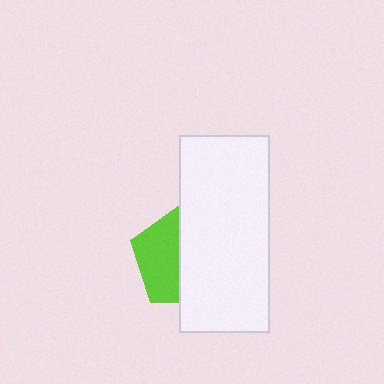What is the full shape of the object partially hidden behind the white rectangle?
The partially hidden object is a lime pentagon.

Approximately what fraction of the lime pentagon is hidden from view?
Roughly 55% of the lime pentagon is hidden behind the white rectangle.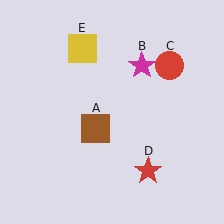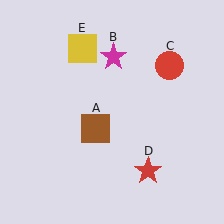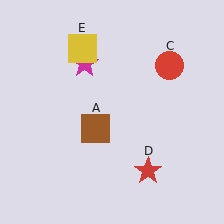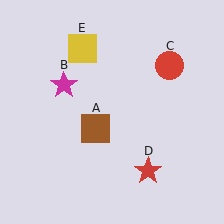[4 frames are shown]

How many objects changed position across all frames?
1 object changed position: magenta star (object B).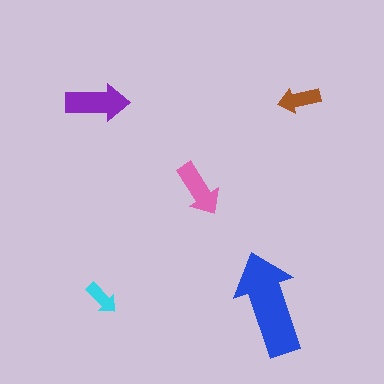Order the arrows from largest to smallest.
the blue one, the purple one, the pink one, the brown one, the cyan one.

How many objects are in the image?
There are 5 objects in the image.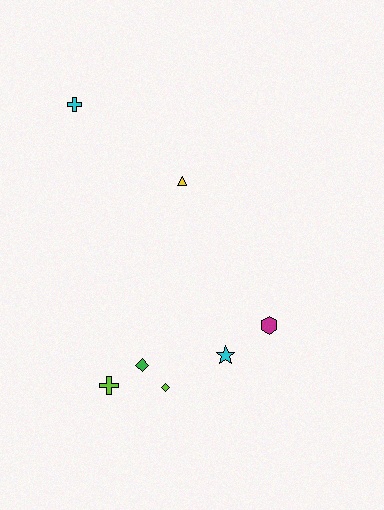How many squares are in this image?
There are no squares.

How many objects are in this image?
There are 7 objects.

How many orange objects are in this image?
There are no orange objects.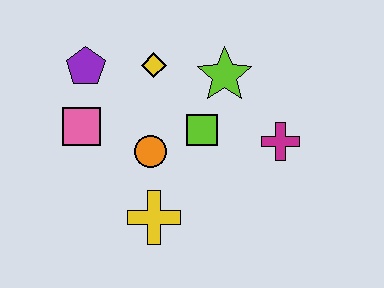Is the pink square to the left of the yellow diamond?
Yes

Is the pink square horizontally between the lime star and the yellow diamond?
No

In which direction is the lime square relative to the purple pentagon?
The lime square is to the right of the purple pentagon.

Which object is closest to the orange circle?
The lime square is closest to the orange circle.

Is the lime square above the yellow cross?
Yes